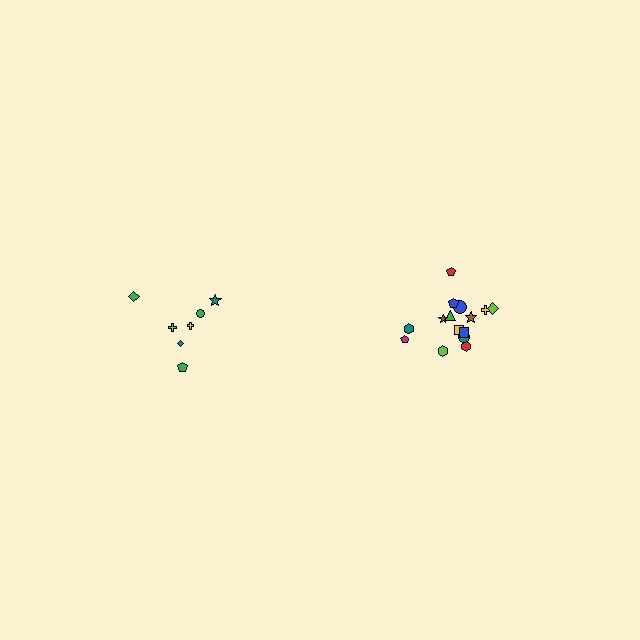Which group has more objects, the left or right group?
The right group.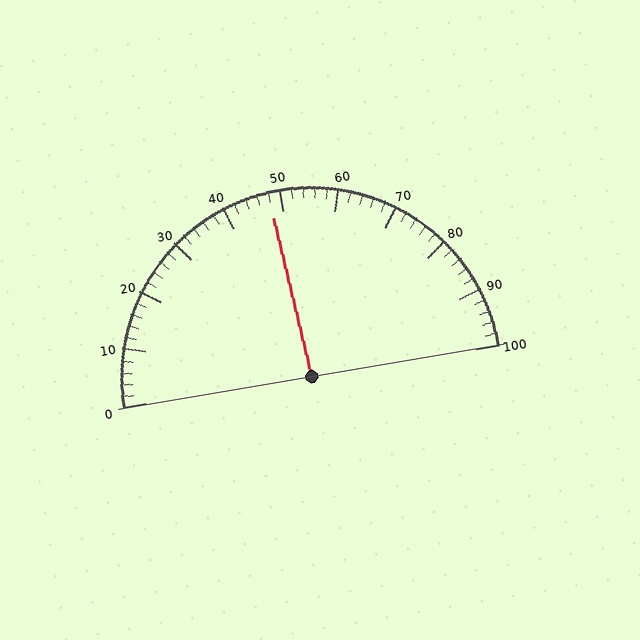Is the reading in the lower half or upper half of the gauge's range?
The reading is in the lower half of the range (0 to 100).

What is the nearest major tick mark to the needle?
The nearest major tick mark is 50.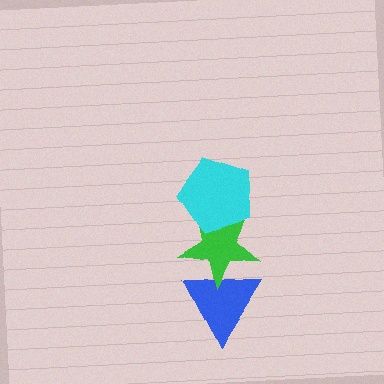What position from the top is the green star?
The green star is 2nd from the top.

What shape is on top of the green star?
The cyan pentagon is on top of the green star.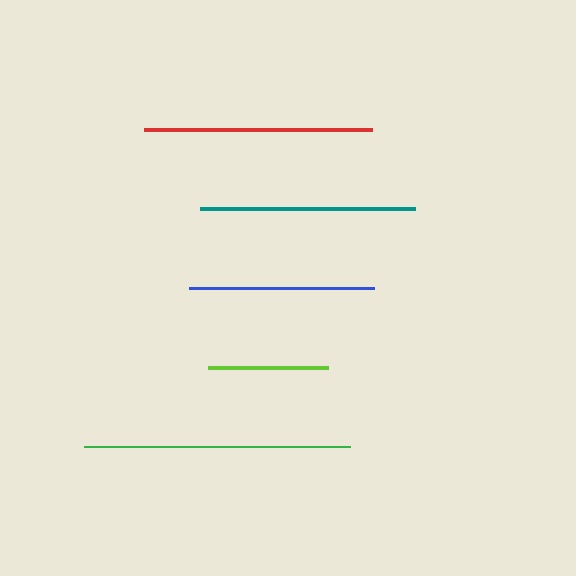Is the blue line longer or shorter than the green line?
The green line is longer than the blue line.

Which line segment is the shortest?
The lime line is the shortest at approximately 120 pixels.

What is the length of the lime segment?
The lime segment is approximately 120 pixels long.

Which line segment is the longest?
The green line is the longest at approximately 265 pixels.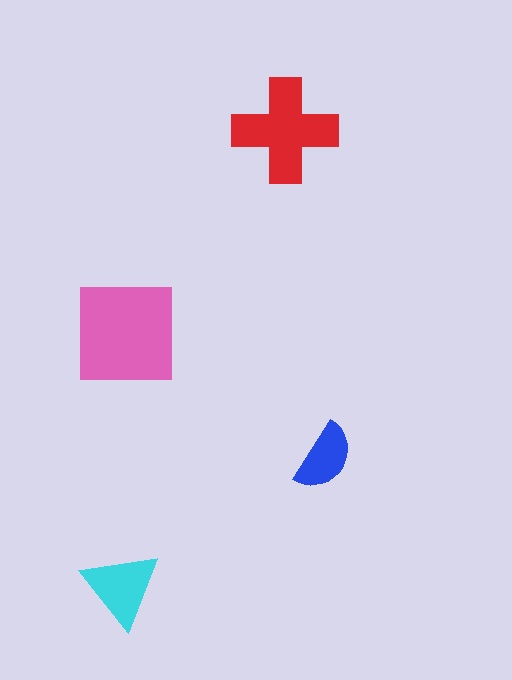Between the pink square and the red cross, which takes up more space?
The pink square.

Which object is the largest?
The pink square.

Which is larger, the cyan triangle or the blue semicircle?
The cyan triangle.